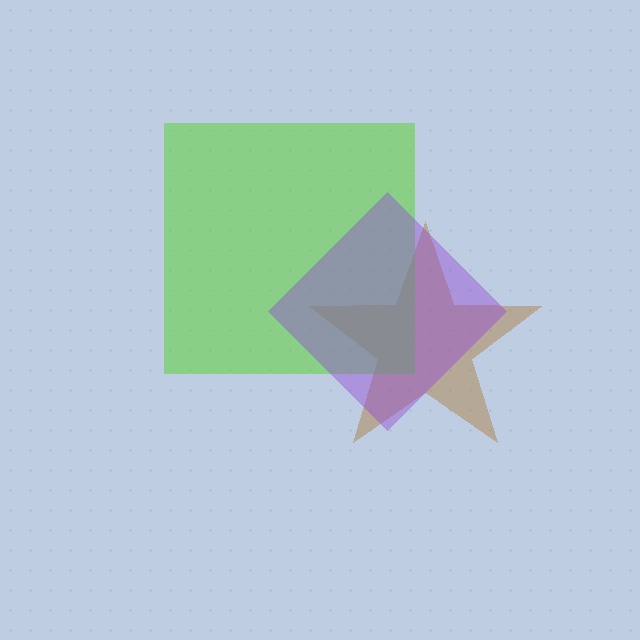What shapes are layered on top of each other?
The layered shapes are: a brown star, a lime square, a purple diamond.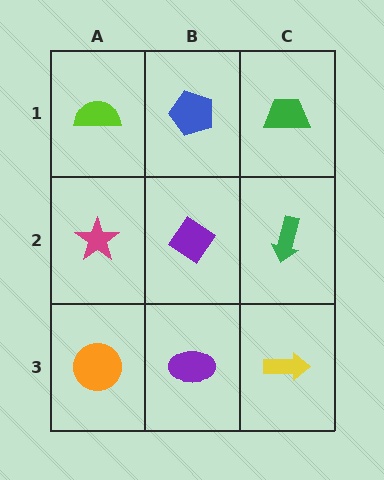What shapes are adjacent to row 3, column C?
A green arrow (row 2, column C), a purple ellipse (row 3, column B).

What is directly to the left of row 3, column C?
A purple ellipse.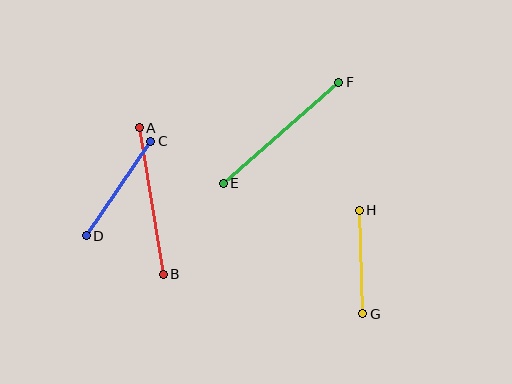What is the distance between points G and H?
The distance is approximately 104 pixels.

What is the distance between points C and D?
The distance is approximately 115 pixels.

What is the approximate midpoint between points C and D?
The midpoint is at approximately (118, 189) pixels.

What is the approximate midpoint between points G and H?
The midpoint is at approximately (361, 262) pixels.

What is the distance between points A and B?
The distance is approximately 148 pixels.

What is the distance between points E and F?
The distance is approximately 153 pixels.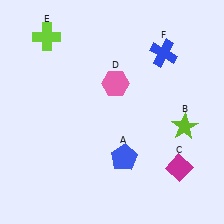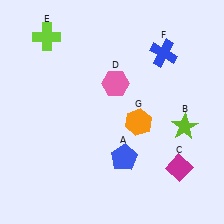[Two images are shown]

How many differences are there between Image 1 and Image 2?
There is 1 difference between the two images.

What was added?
An orange hexagon (G) was added in Image 2.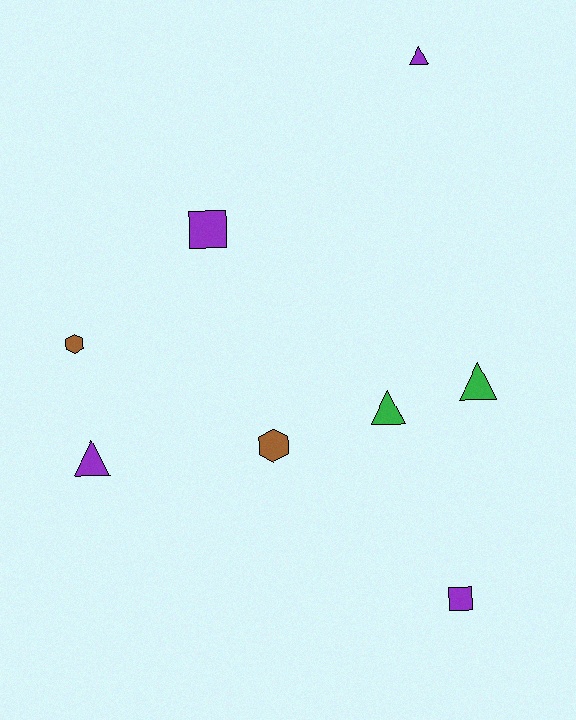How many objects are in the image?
There are 8 objects.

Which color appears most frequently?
Purple, with 4 objects.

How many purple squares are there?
There are 2 purple squares.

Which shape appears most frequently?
Triangle, with 4 objects.